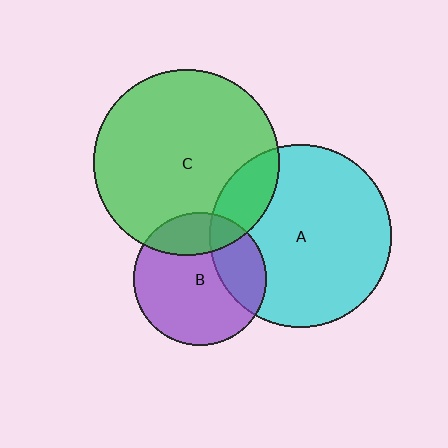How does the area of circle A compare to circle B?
Approximately 1.9 times.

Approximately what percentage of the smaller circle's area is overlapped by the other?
Approximately 25%.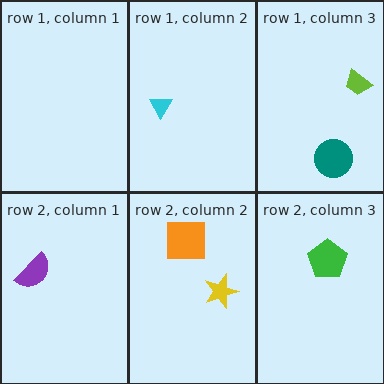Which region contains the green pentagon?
The row 2, column 3 region.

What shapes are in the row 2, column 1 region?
The purple semicircle.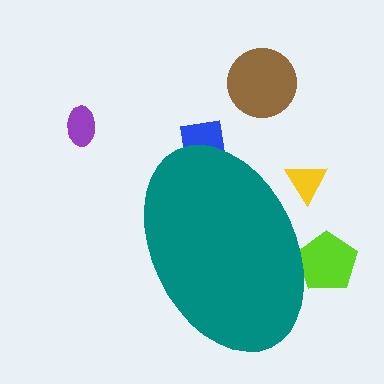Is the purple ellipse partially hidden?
No, the purple ellipse is fully visible.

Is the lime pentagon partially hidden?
Yes, the lime pentagon is partially hidden behind the teal ellipse.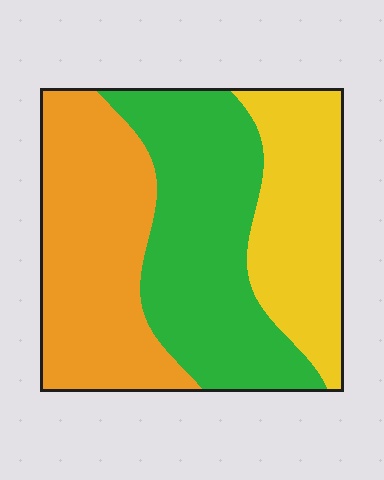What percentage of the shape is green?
Green covers 38% of the shape.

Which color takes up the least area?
Yellow, at roughly 25%.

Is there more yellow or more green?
Green.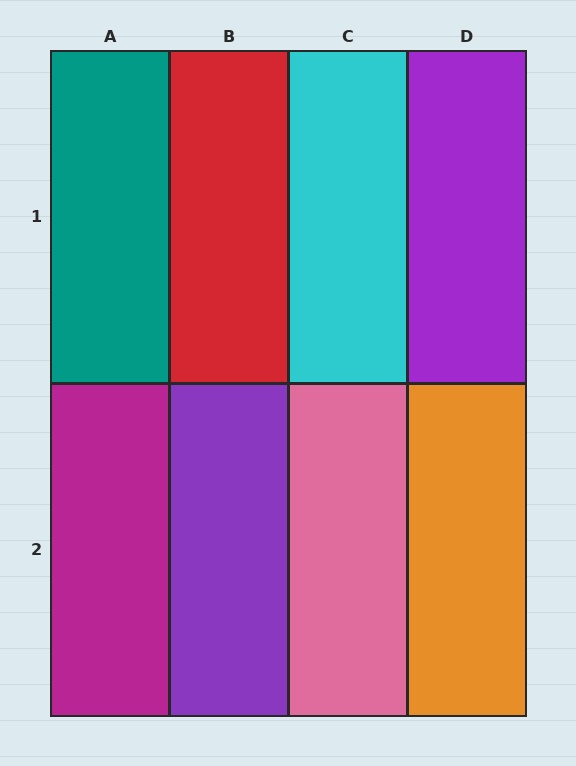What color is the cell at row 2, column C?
Pink.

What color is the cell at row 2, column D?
Orange.